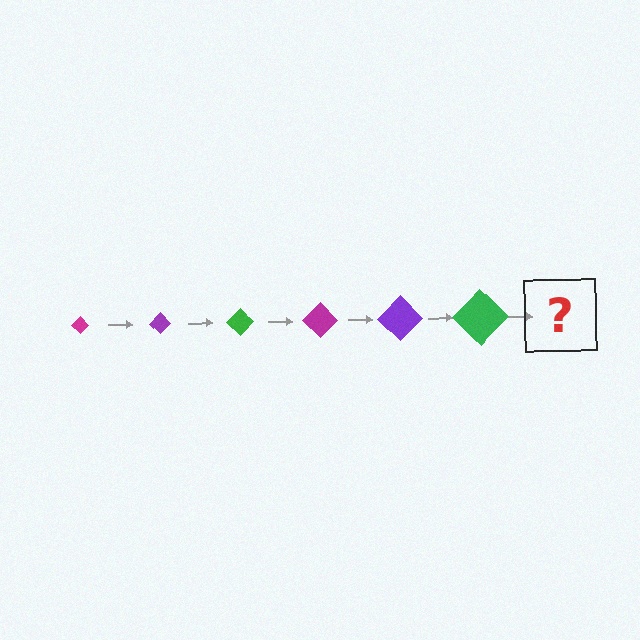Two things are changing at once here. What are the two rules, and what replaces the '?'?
The two rules are that the diamond grows larger each step and the color cycles through magenta, purple, and green. The '?' should be a magenta diamond, larger than the previous one.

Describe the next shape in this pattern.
It should be a magenta diamond, larger than the previous one.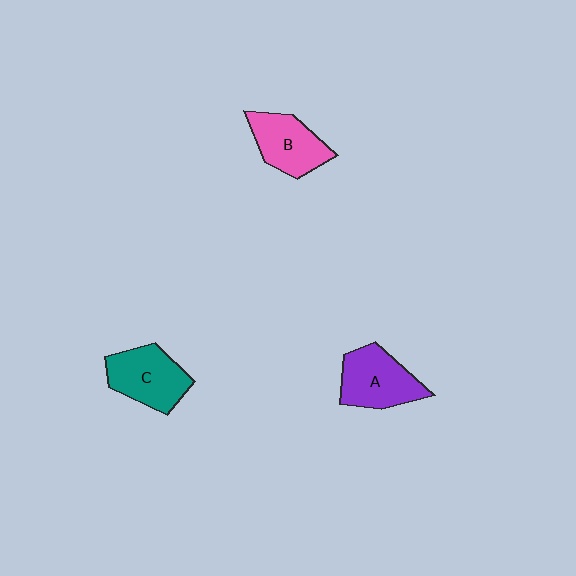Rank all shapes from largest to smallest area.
From largest to smallest: A (purple), C (teal), B (pink).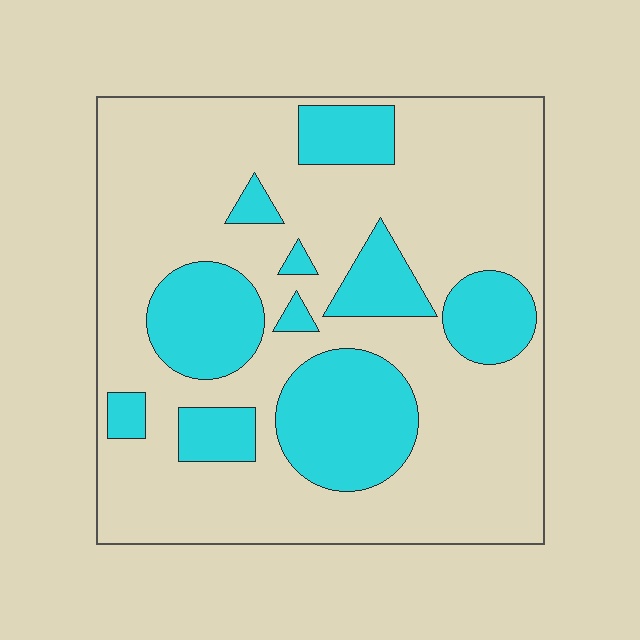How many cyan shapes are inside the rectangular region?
10.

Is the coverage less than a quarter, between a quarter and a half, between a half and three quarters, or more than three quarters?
Between a quarter and a half.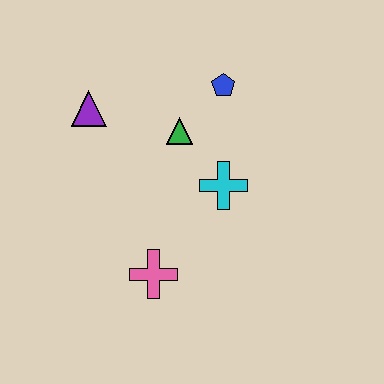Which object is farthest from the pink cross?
The blue pentagon is farthest from the pink cross.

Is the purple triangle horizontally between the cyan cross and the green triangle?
No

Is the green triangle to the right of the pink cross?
Yes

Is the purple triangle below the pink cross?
No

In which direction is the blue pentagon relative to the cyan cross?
The blue pentagon is above the cyan cross.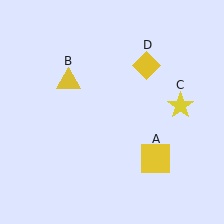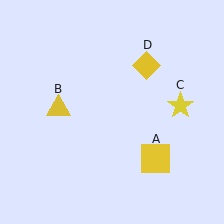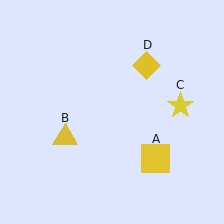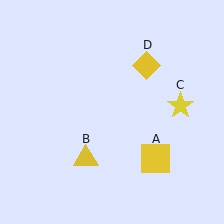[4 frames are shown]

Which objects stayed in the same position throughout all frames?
Yellow square (object A) and yellow star (object C) and yellow diamond (object D) remained stationary.